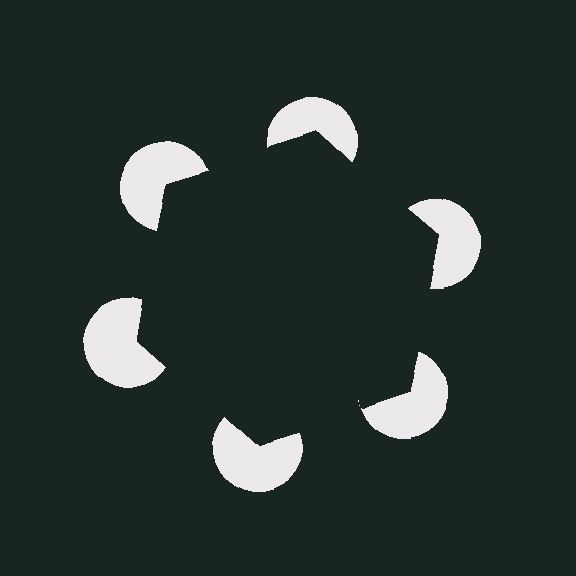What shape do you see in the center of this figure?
An illusory hexagon — its edges are inferred from the aligned wedge cuts in the pac-man discs, not physically drawn.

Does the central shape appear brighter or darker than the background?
It typically appears slightly darker than the background, even though no actual brightness change is drawn.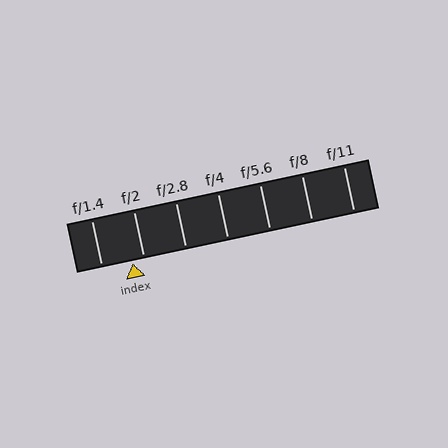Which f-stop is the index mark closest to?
The index mark is closest to f/2.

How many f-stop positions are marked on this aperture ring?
There are 7 f-stop positions marked.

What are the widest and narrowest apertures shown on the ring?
The widest aperture shown is f/1.4 and the narrowest is f/11.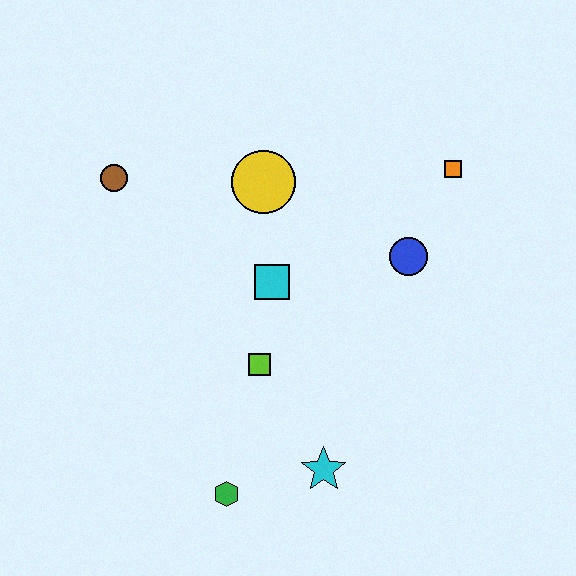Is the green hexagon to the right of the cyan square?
No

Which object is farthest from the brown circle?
The cyan star is farthest from the brown circle.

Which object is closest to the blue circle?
The orange square is closest to the blue circle.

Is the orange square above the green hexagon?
Yes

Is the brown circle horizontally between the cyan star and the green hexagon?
No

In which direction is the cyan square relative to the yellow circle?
The cyan square is below the yellow circle.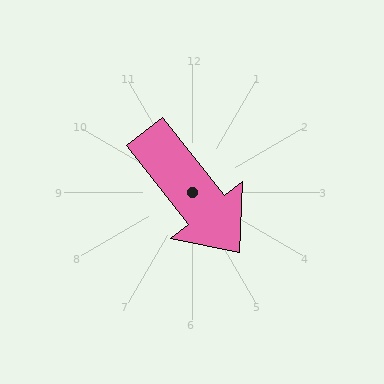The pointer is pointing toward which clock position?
Roughly 5 o'clock.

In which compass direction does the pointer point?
Southeast.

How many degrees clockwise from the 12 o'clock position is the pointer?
Approximately 142 degrees.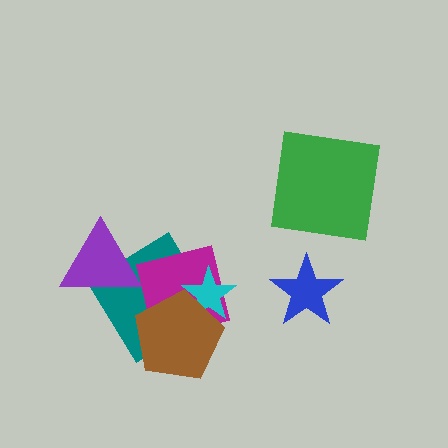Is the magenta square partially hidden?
Yes, it is partially covered by another shape.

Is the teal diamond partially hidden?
Yes, it is partially covered by another shape.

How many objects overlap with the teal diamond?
4 objects overlap with the teal diamond.